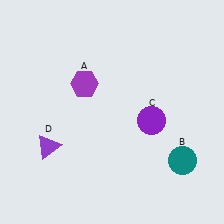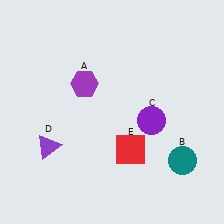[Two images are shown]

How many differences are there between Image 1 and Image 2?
There is 1 difference between the two images.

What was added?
A red square (E) was added in Image 2.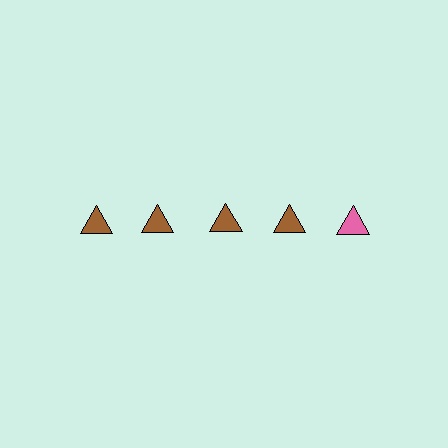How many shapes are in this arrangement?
There are 5 shapes arranged in a grid pattern.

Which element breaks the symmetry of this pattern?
The pink triangle in the top row, rightmost column breaks the symmetry. All other shapes are brown triangles.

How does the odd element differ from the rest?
It has a different color: pink instead of brown.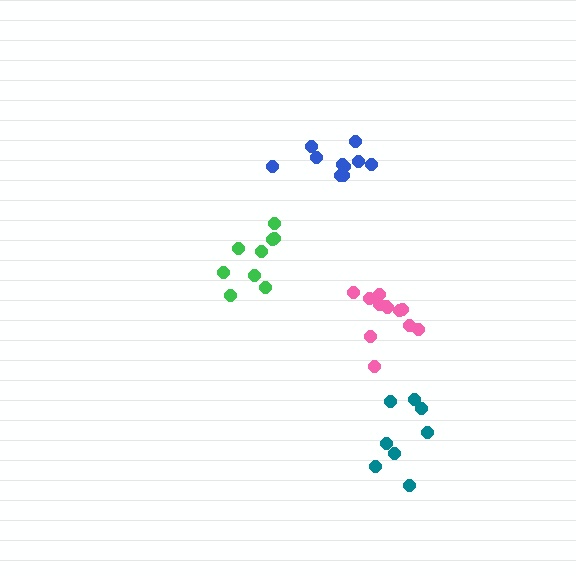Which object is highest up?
The blue cluster is topmost.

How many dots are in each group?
Group 1: 12 dots, Group 2: 9 dots, Group 3: 10 dots, Group 4: 8 dots (39 total).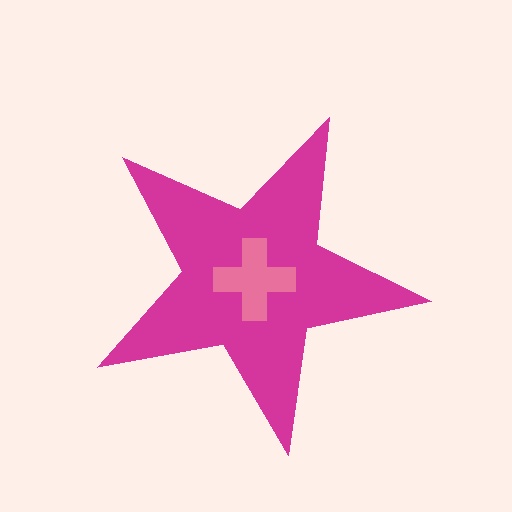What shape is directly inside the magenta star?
The pink cross.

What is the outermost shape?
The magenta star.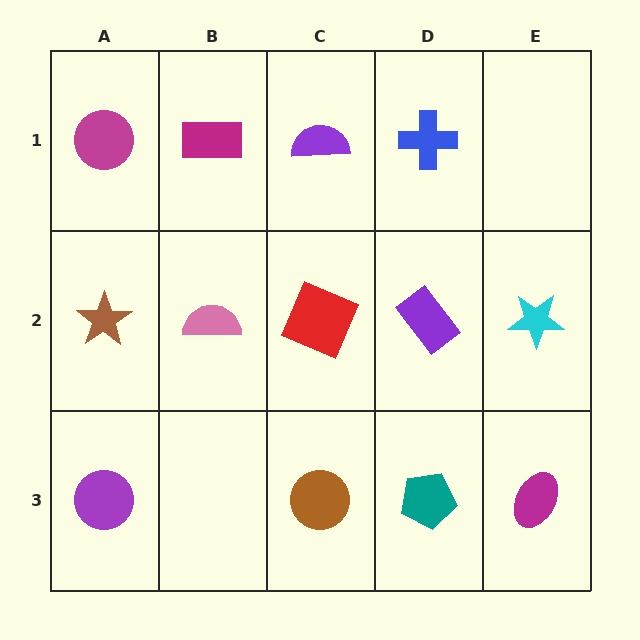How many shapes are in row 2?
5 shapes.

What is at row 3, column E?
A magenta ellipse.